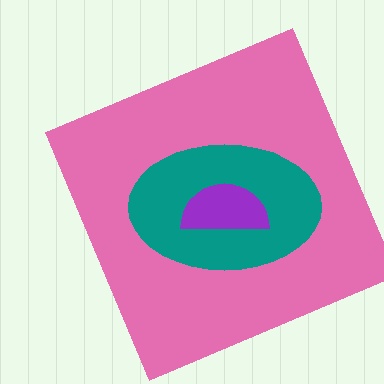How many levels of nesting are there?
3.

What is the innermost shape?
The purple semicircle.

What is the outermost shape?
The pink square.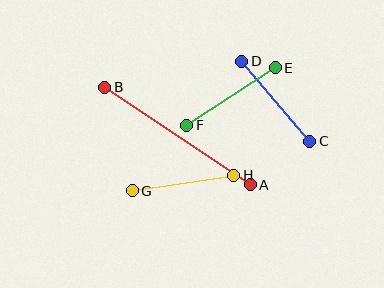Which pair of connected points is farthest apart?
Points A and B are farthest apart.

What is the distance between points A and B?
The distance is approximately 175 pixels.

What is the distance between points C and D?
The distance is approximately 105 pixels.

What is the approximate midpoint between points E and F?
The midpoint is at approximately (231, 96) pixels.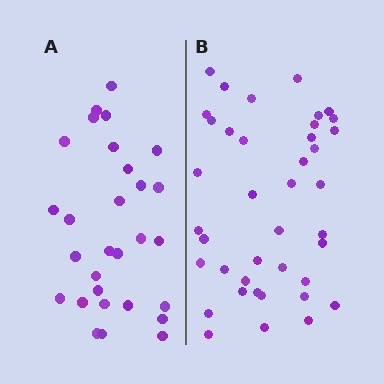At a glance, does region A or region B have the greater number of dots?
Region B (the right region) has more dots.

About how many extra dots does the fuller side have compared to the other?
Region B has roughly 12 or so more dots than region A.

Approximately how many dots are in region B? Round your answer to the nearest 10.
About 40 dots.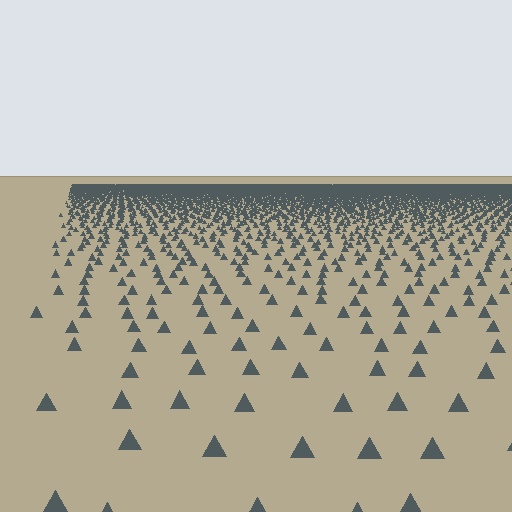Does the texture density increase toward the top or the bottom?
Density increases toward the top.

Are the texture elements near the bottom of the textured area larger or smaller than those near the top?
Larger. Near the bottom, elements are closer to the viewer and appear at a bigger on-screen size.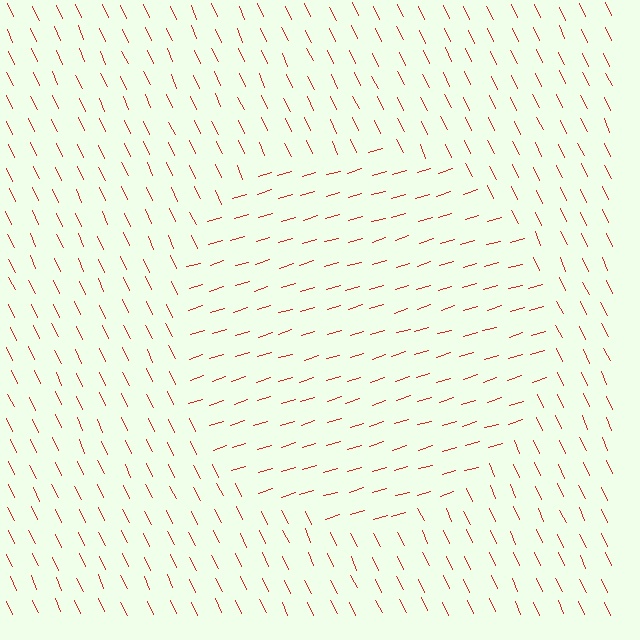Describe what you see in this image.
The image is filled with small red line segments. A circle region in the image has lines oriented differently from the surrounding lines, creating a visible texture boundary.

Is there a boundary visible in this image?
Yes, there is a texture boundary formed by a change in line orientation.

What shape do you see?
I see a circle.